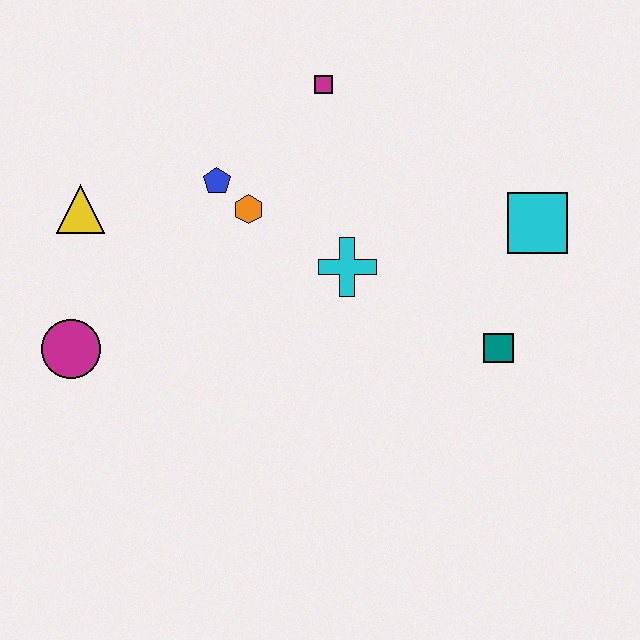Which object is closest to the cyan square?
The teal square is closest to the cyan square.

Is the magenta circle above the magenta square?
No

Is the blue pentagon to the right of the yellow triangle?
Yes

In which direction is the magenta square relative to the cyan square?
The magenta square is to the left of the cyan square.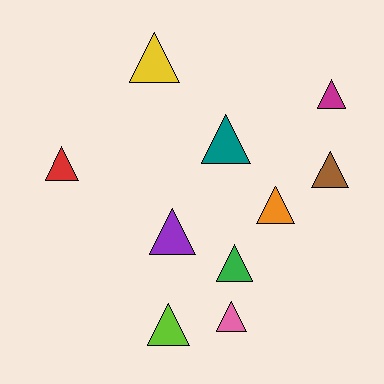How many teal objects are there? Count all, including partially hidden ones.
There is 1 teal object.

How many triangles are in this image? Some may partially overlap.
There are 10 triangles.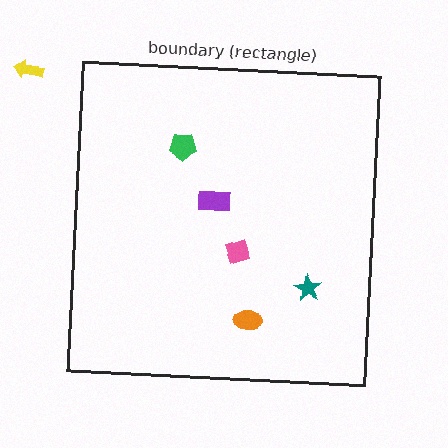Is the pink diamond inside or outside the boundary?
Inside.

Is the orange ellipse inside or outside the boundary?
Inside.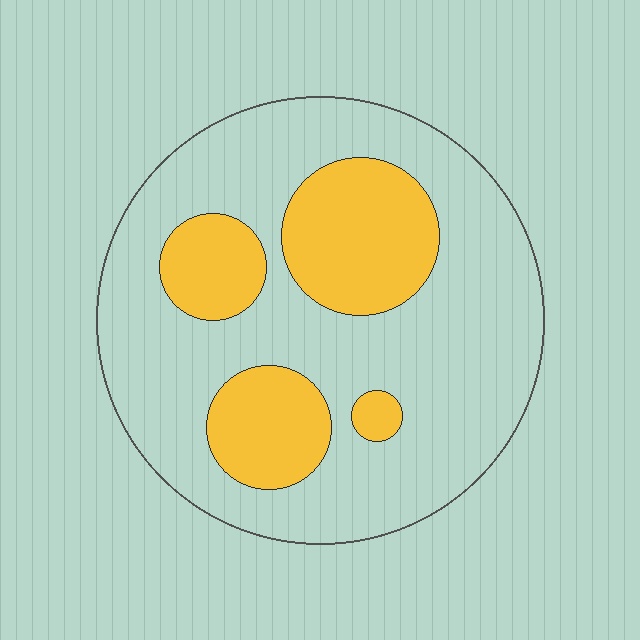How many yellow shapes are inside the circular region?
4.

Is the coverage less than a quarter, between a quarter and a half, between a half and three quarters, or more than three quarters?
Between a quarter and a half.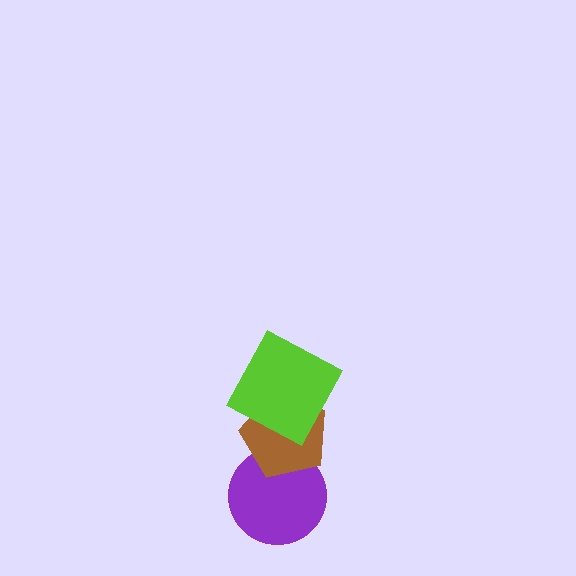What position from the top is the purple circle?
The purple circle is 3rd from the top.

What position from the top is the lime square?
The lime square is 1st from the top.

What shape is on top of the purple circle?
The brown pentagon is on top of the purple circle.